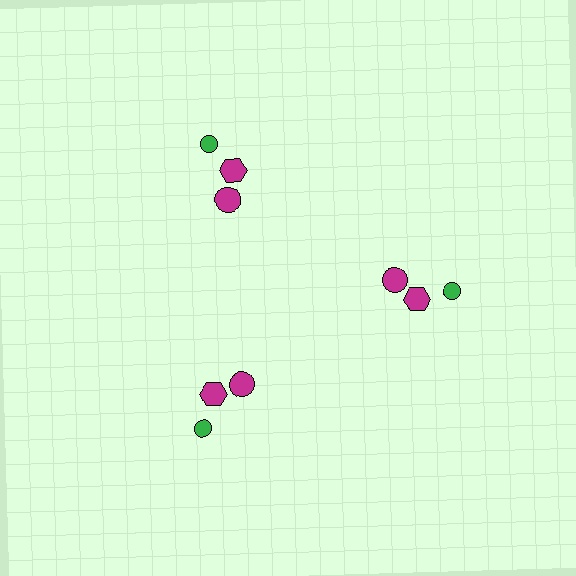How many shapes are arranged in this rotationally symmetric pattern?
There are 9 shapes, arranged in 3 groups of 3.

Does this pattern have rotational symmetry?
Yes, this pattern has 3-fold rotational symmetry. It looks the same after rotating 120 degrees around the center.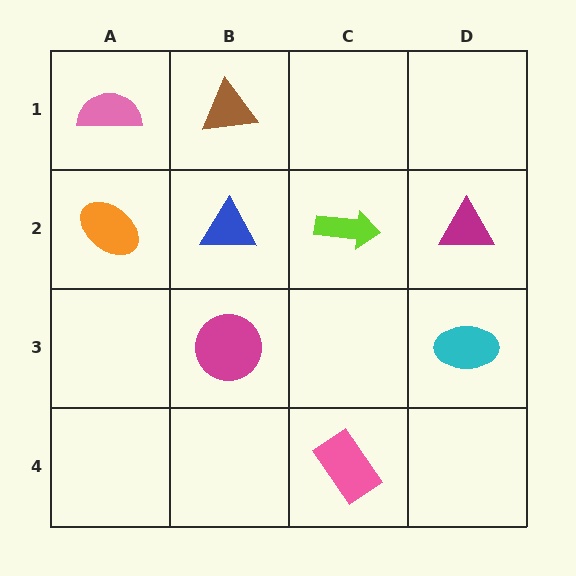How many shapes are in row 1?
2 shapes.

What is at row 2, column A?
An orange ellipse.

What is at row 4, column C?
A pink rectangle.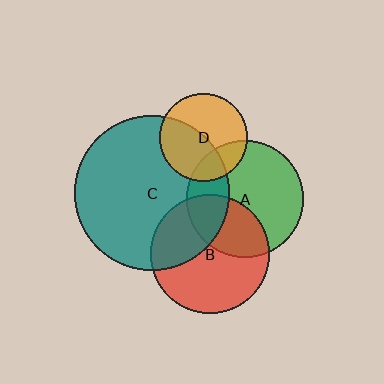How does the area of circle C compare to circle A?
Approximately 1.7 times.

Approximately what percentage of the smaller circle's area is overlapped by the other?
Approximately 45%.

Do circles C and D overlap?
Yes.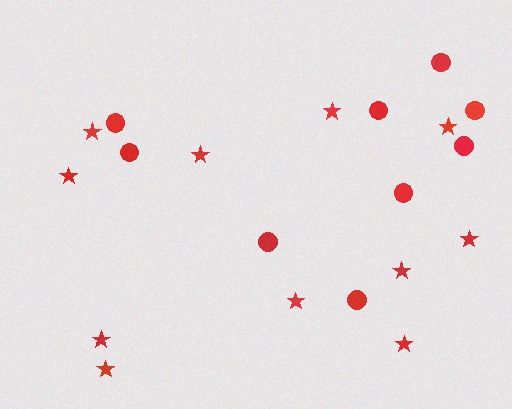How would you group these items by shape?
There are 2 groups: one group of stars (11) and one group of circles (9).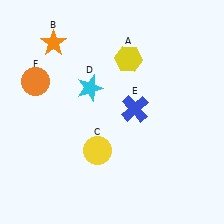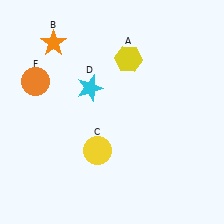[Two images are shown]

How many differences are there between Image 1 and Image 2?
There is 1 difference between the two images.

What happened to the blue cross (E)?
The blue cross (E) was removed in Image 2. It was in the top-right area of Image 1.